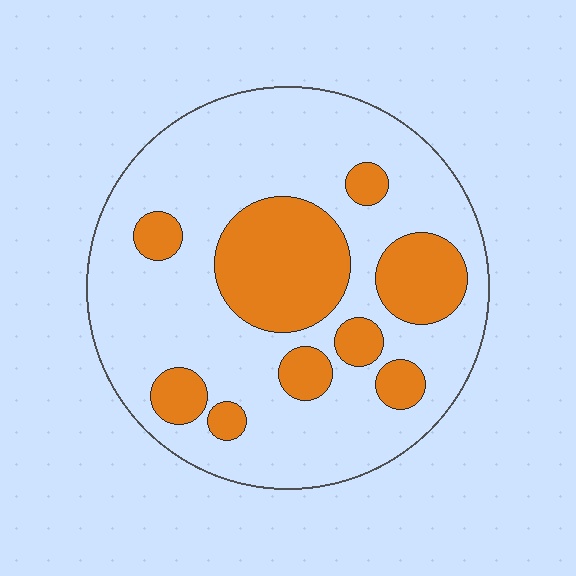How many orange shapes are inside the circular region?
9.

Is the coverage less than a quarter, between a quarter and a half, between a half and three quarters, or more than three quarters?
Between a quarter and a half.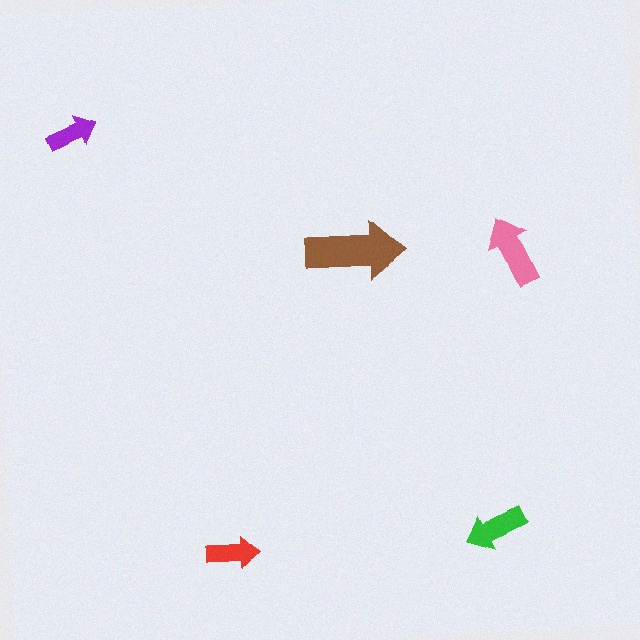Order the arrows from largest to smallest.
the brown one, the pink one, the green one, the red one, the purple one.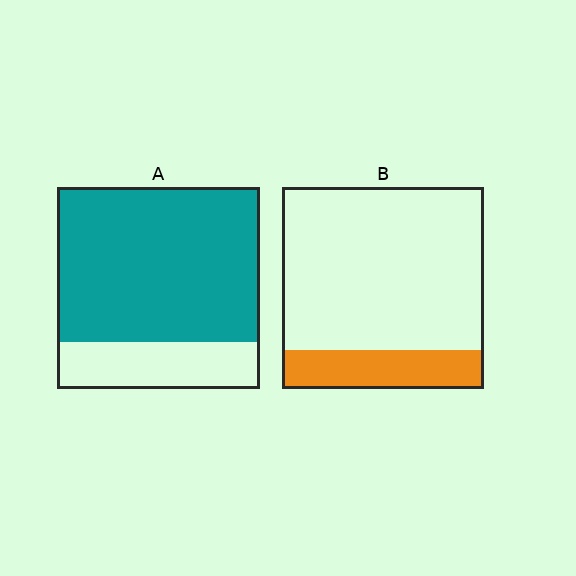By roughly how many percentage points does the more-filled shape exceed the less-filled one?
By roughly 55 percentage points (A over B).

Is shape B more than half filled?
No.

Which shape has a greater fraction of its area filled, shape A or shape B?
Shape A.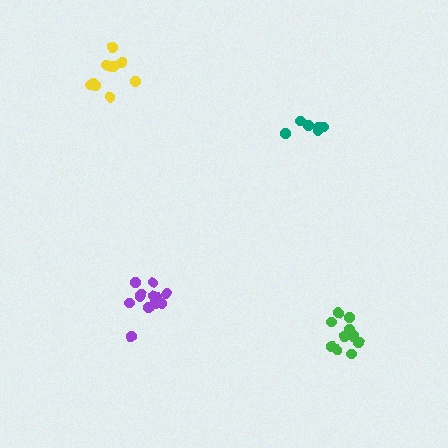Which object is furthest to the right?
The green cluster is rightmost.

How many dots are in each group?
Group 1: 12 dots, Group 2: 11 dots, Group 3: 10 dots, Group 4: 6 dots (39 total).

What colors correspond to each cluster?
The clusters are colored: purple, green, yellow, teal.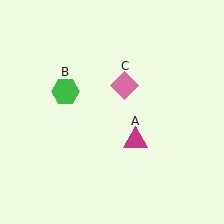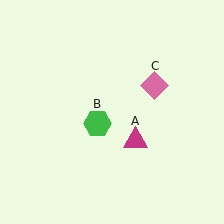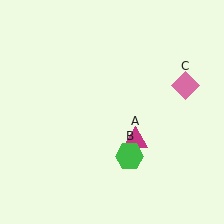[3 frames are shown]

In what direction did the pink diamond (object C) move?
The pink diamond (object C) moved right.